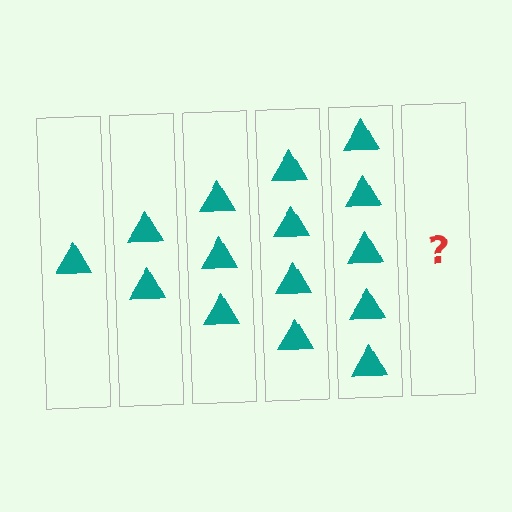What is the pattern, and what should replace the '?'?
The pattern is that each step adds one more triangle. The '?' should be 6 triangles.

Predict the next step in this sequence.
The next step is 6 triangles.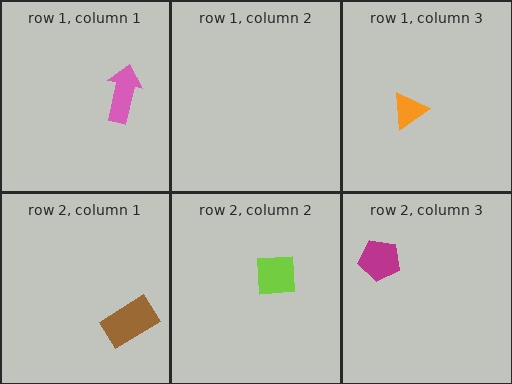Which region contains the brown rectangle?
The row 2, column 1 region.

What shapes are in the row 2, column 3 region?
The magenta pentagon.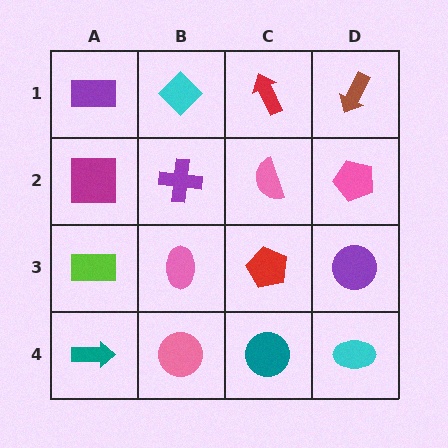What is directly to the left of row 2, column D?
A pink semicircle.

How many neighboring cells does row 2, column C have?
4.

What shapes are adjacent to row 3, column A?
A magenta square (row 2, column A), a teal arrow (row 4, column A), a pink ellipse (row 3, column B).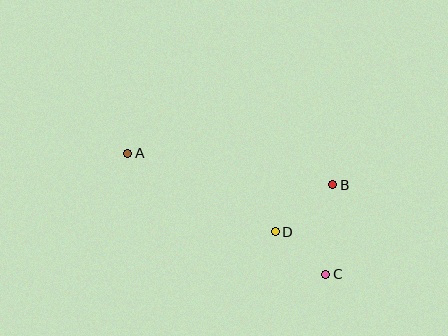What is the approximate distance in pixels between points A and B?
The distance between A and B is approximately 208 pixels.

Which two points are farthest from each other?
Points A and C are farthest from each other.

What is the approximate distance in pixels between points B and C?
The distance between B and C is approximately 90 pixels.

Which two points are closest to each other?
Points C and D are closest to each other.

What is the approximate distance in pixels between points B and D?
The distance between B and D is approximately 73 pixels.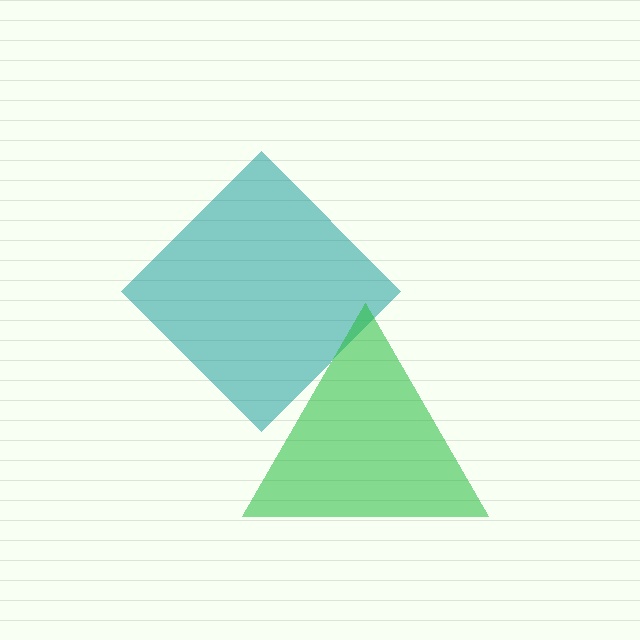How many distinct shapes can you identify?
There are 2 distinct shapes: a teal diamond, a green triangle.